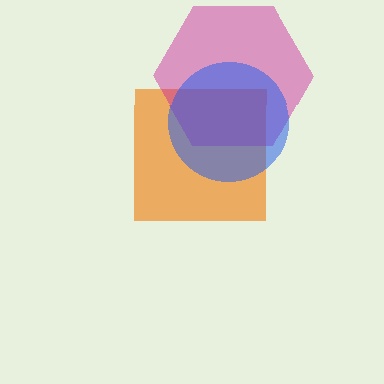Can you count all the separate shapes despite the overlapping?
Yes, there are 3 separate shapes.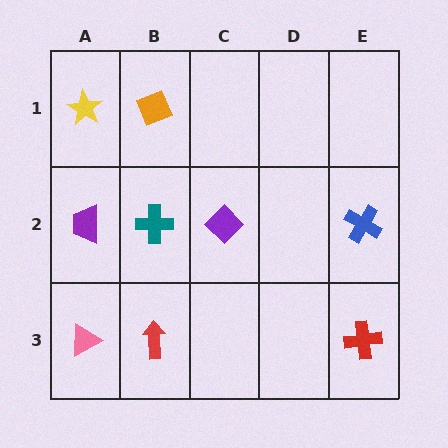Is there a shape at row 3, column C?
No, that cell is empty.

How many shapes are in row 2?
4 shapes.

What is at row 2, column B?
A teal cross.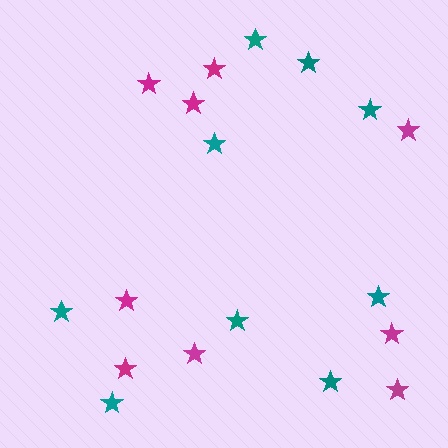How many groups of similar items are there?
There are 2 groups: one group of magenta stars (9) and one group of teal stars (9).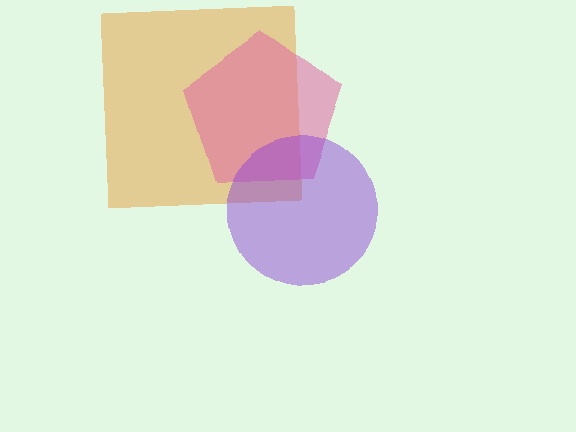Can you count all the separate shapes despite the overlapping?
Yes, there are 3 separate shapes.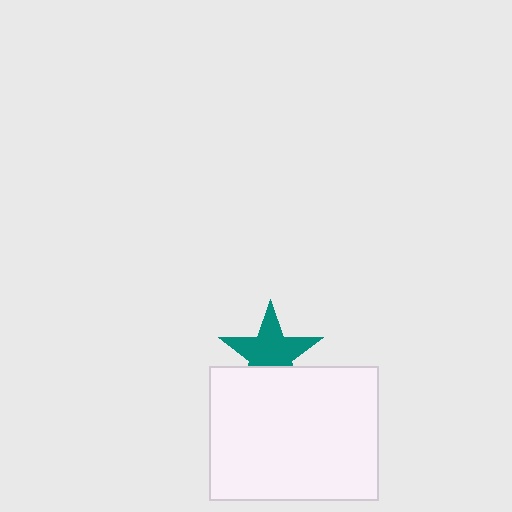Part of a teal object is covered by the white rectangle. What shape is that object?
It is a star.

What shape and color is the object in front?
The object in front is a white rectangle.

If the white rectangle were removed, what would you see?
You would see the complete teal star.